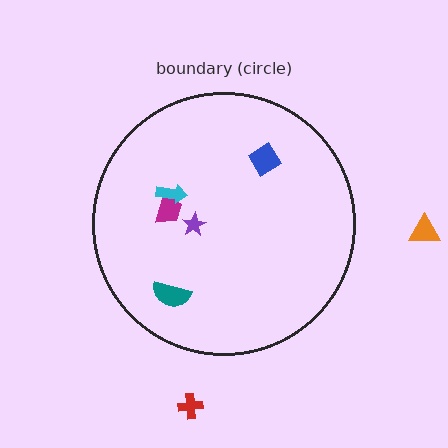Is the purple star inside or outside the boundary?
Inside.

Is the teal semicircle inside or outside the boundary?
Inside.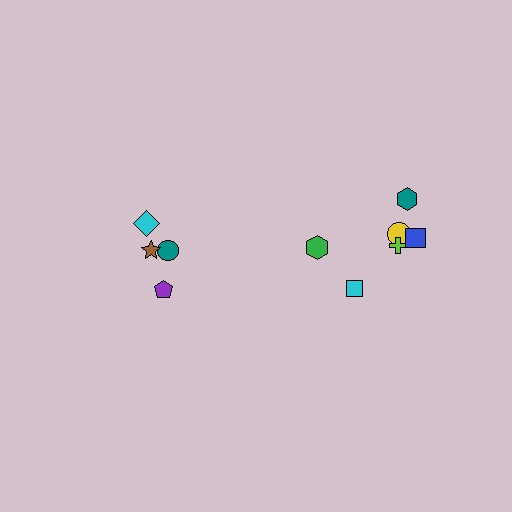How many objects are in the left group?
There are 4 objects.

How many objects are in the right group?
There are 6 objects.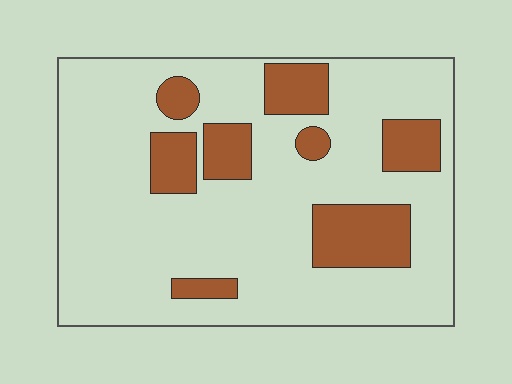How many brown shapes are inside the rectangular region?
8.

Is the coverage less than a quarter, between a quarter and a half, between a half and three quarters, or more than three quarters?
Less than a quarter.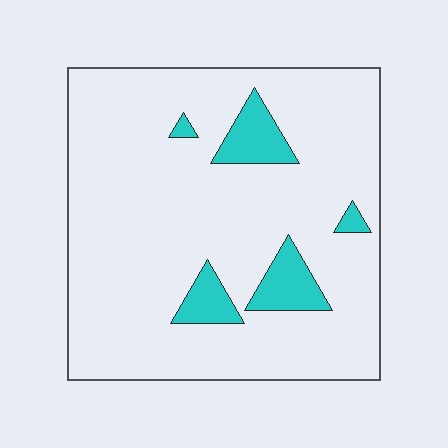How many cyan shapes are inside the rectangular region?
5.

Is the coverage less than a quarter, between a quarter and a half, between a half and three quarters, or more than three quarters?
Less than a quarter.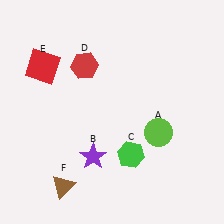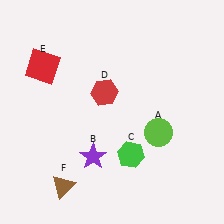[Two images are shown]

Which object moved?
The red hexagon (D) moved down.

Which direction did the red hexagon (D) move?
The red hexagon (D) moved down.